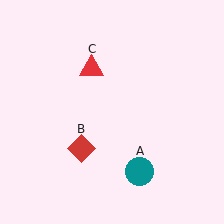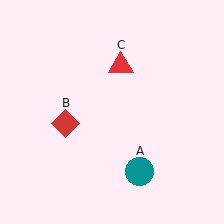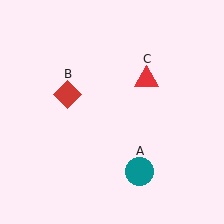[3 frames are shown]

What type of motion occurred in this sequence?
The red diamond (object B), red triangle (object C) rotated clockwise around the center of the scene.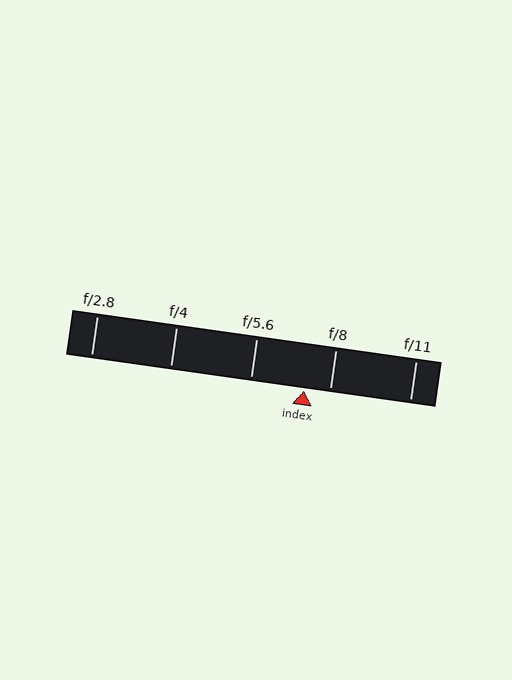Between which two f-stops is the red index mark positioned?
The index mark is between f/5.6 and f/8.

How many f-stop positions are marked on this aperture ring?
There are 5 f-stop positions marked.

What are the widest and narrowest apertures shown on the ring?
The widest aperture shown is f/2.8 and the narrowest is f/11.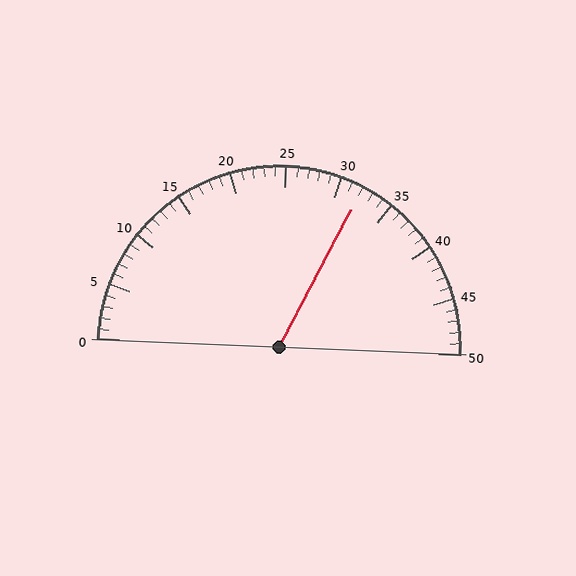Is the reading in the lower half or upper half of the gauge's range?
The reading is in the upper half of the range (0 to 50).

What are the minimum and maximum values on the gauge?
The gauge ranges from 0 to 50.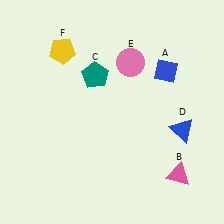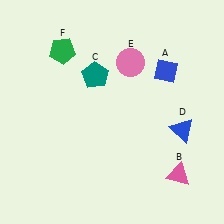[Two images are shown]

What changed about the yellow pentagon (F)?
In Image 1, F is yellow. In Image 2, it changed to green.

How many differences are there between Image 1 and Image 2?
There is 1 difference between the two images.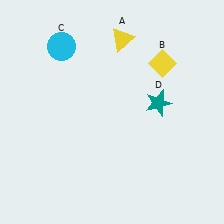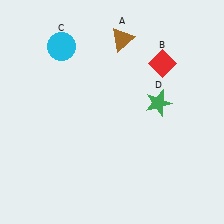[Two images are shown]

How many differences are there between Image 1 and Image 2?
There are 3 differences between the two images.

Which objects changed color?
A changed from yellow to brown. B changed from yellow to red. D changed from teal to green.